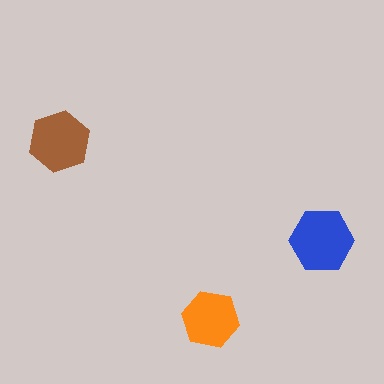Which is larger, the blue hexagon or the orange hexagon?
The blue one.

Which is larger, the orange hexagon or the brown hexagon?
The brown one.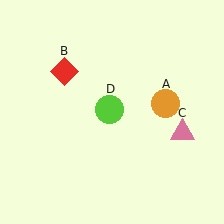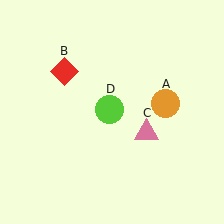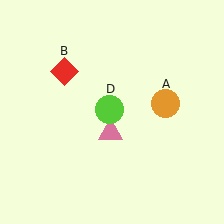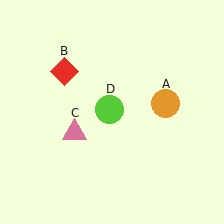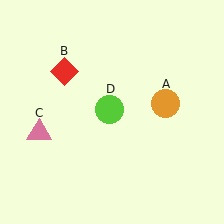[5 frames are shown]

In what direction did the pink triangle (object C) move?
The pink triangle (object C) moved left.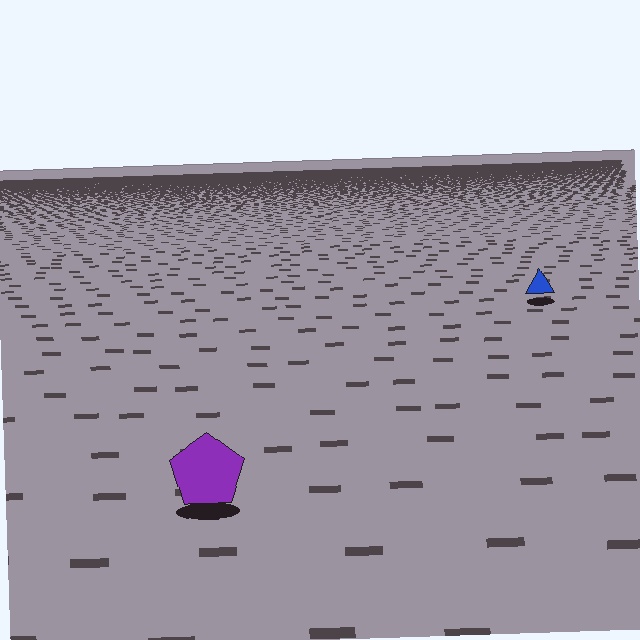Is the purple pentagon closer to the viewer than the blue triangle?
Yes. The purple pentagon is closer — you can tell from the texture gradient: the ground texture is coarser near it.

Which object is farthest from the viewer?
The blue triangle is farthest from the viewer. It appears smaller and the ground texture around it is denser.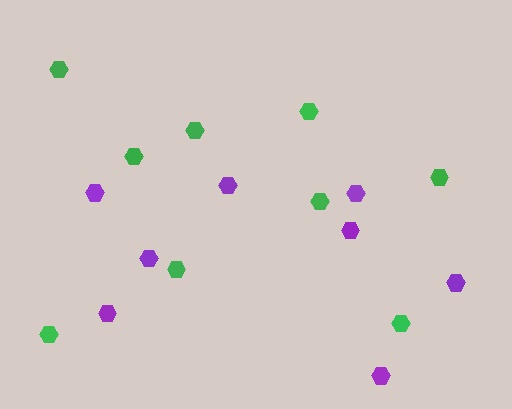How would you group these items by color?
There are 2 groups: one group of purple hexagons (8) and one group of green hexagons (9).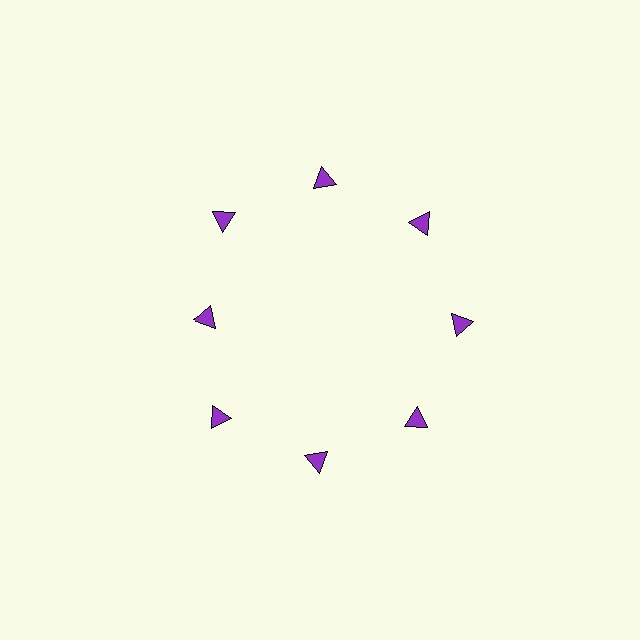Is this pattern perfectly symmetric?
No. The 8 purple triangles are arranged in a ring, but one element near the 9 o'clock position is pulled inward toward the center, breaking the 8-fold rotational symmetry.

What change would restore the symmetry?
The symmetry would be restored by moving it outward, back onto the ring so that all 8 triangles sit at equal angles and equal distance from the center.